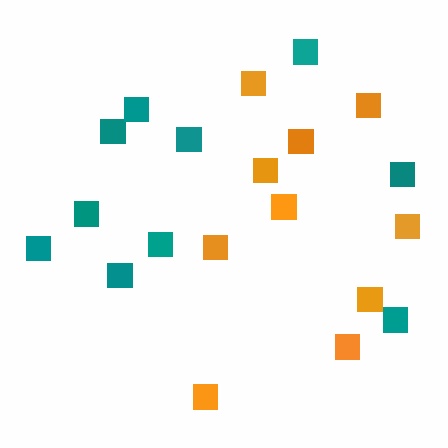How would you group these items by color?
There are 2 groups: one group of teal squares (10) and one group of orange squares (10).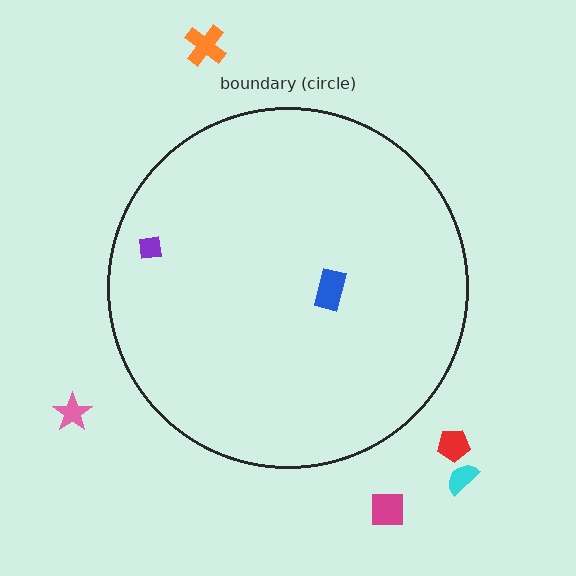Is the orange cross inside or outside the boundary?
Outside.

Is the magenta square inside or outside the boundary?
Outside.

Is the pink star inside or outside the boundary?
Outside.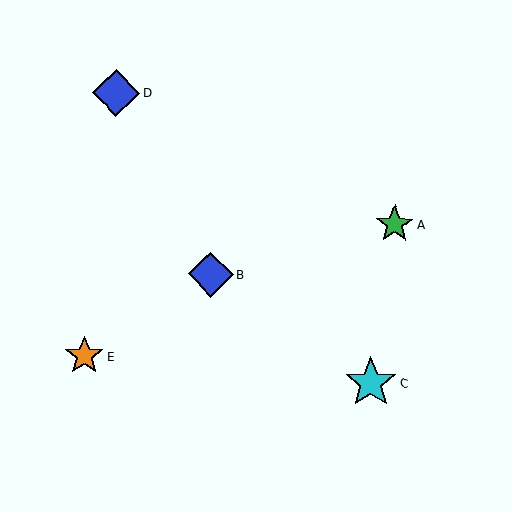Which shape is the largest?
The cyan star (labeled C) is the largest.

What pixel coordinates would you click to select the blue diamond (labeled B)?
Click at (211, 274) to select the blue diamond B.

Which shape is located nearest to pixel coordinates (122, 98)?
The blue diamond (labeled D) at (116, 93) is nearest to that location.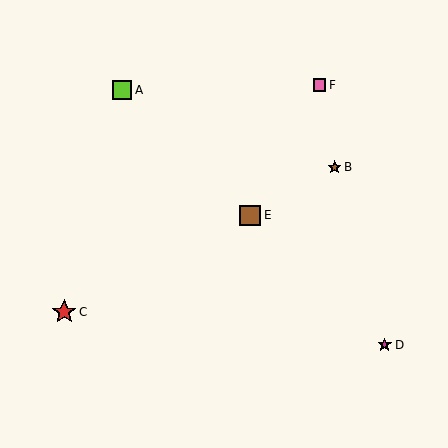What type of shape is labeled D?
Shape D is a magenta star.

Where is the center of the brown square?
The center of the brown square is at (250, 215).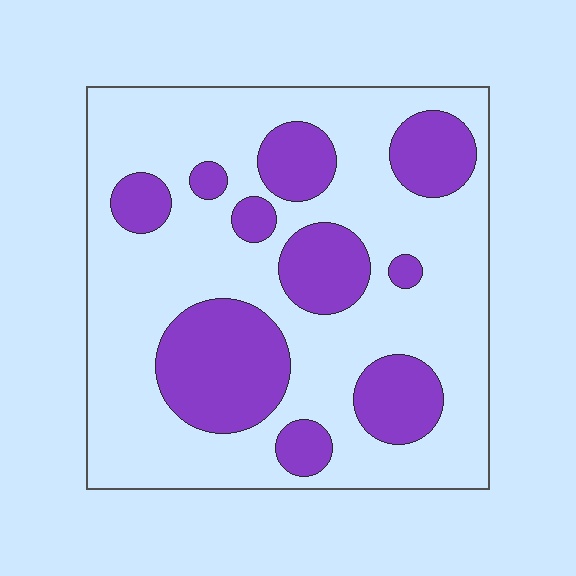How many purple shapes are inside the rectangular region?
10.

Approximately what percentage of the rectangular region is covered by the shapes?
Approximately 30%.